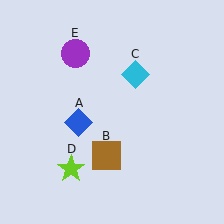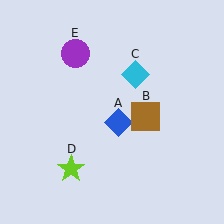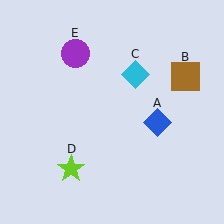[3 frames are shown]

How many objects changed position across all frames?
2 objects changed position: blue diamond (object A), brown square (object B).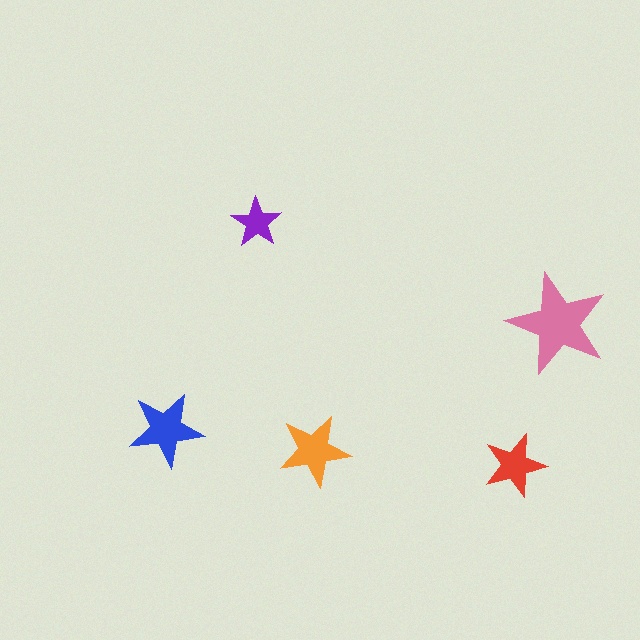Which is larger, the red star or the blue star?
The blue one.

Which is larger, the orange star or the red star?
The orange one.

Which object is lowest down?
The red star is bottommost.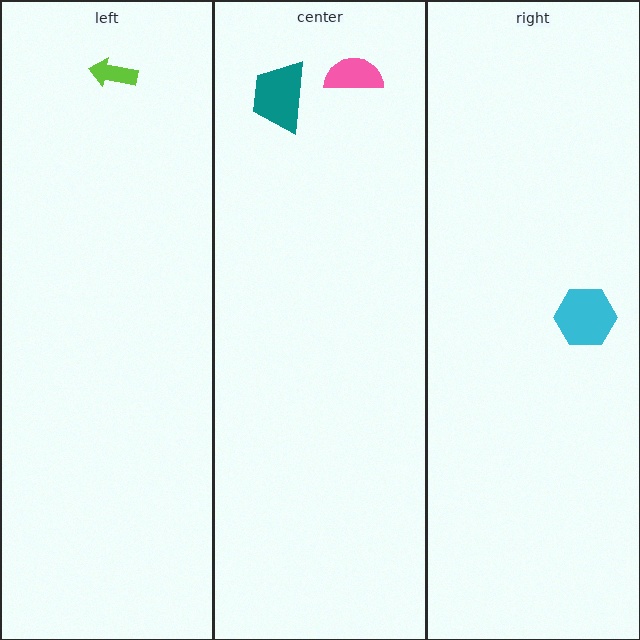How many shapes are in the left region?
1.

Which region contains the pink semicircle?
The center region.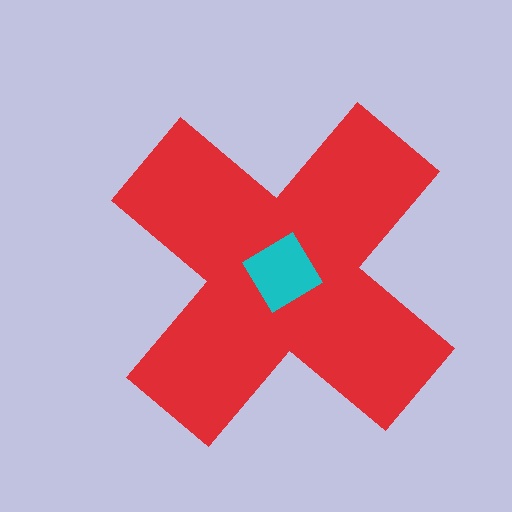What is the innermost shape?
The cyan diamond.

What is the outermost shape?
The red cross.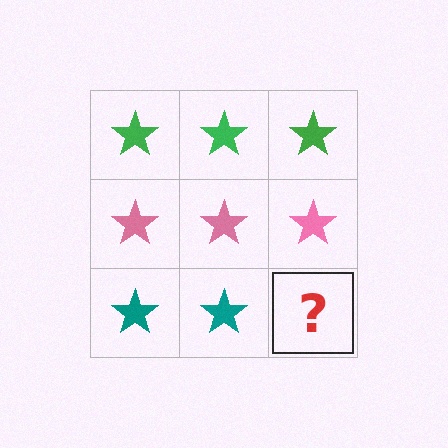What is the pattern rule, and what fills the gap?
The rule is that each row has a consistent color. The gap should be filled with a teal star.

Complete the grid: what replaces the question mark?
The question mark should be replaced with a teal star.